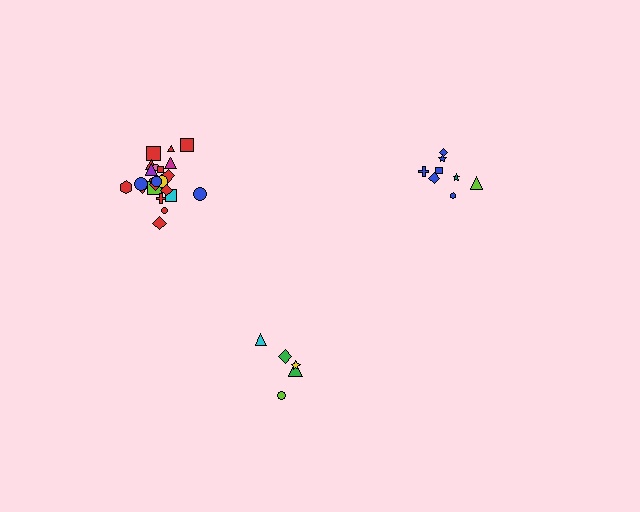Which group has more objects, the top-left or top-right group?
The top-left group.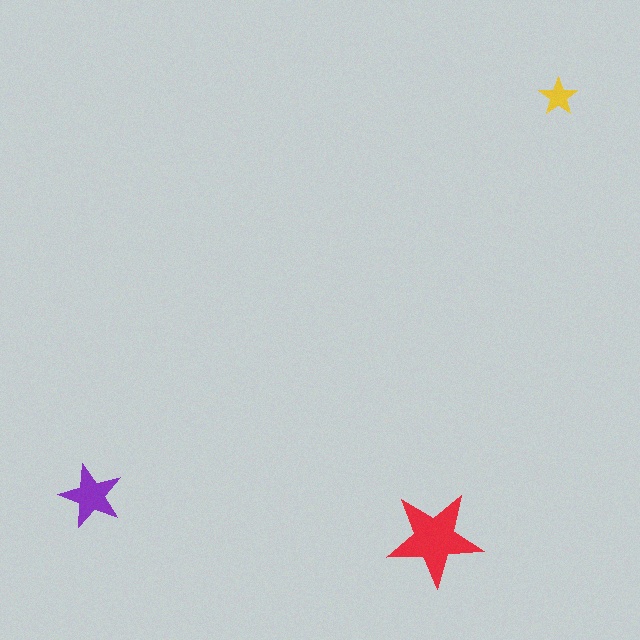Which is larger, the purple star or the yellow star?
The purple one.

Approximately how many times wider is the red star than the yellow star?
About 2.5 times wider.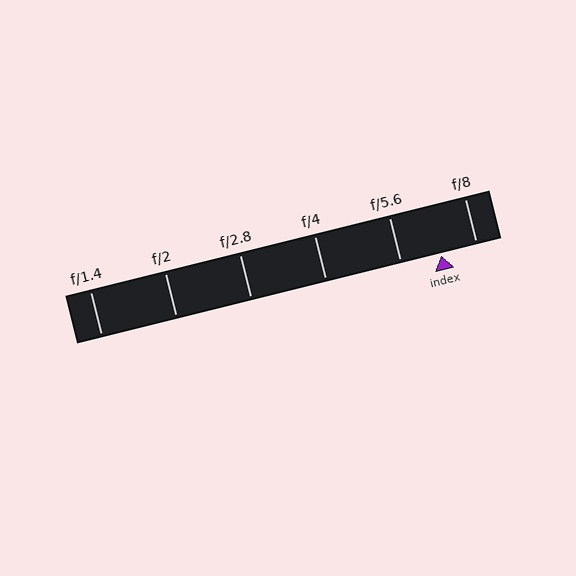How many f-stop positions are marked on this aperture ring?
There are 6 f-stop positions marked.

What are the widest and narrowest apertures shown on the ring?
The widest aperture shown is f/1.4 and the narrowest is f/8.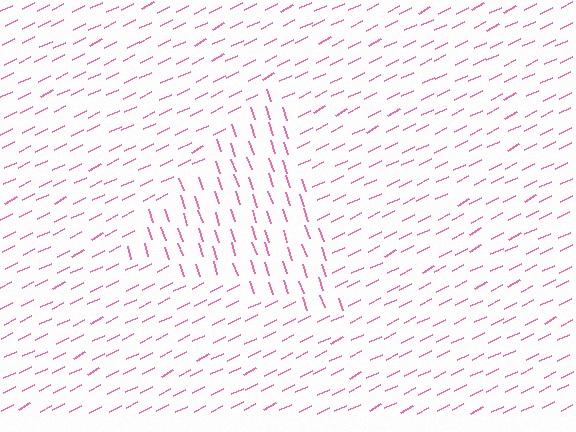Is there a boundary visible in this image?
Yes, there is a texture boundary formed by a change in line orientation.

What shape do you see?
I see a triangle.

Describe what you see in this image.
The image is filled with small pink line segments. A triangle region in the image has lines oriented differently from the surrounding lines, creating a visible texture boundary.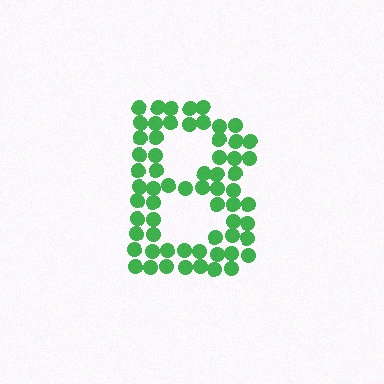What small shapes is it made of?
It is made of small circles.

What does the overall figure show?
The overall figure shows the letter B.